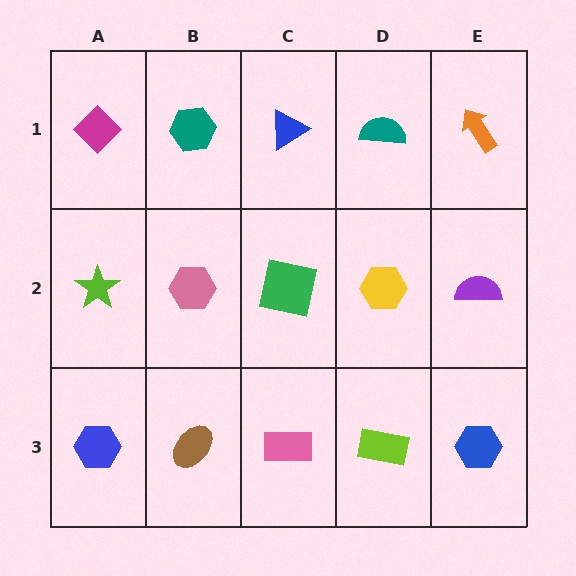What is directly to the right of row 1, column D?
An orange arrow.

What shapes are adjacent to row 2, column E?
An orange arrow (row 1, column E), a blue hexagon (row 3, column E), a yellow hexagon (row 2, column D).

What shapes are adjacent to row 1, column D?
A yellow hexagon (row 2, column D), a blue triangle (row 1, column C), an orange arrow (row 1, column E).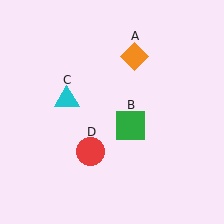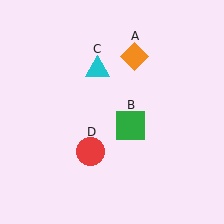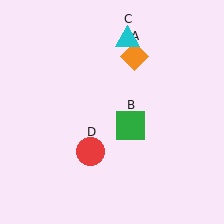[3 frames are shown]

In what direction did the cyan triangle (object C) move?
The cyan triangle (object C) moved up and to the right.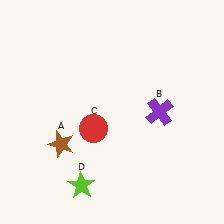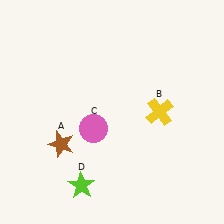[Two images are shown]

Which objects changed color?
B changed from purple to yellow. C changed from red to pink.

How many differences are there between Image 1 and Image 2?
There are 2 differences between the two images.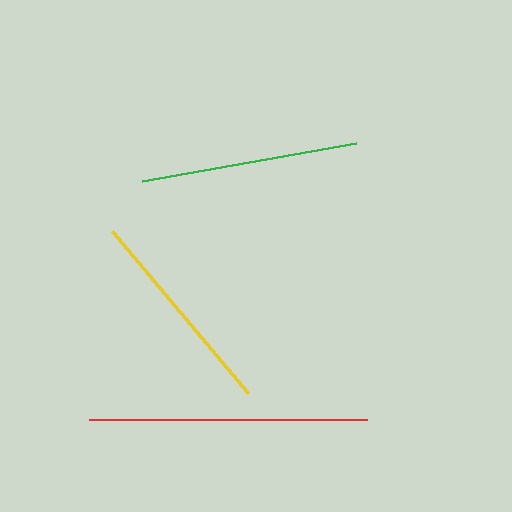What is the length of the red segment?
The red segment is approximately 278 pixels long.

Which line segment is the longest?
The red line is the longest at approximately 278 pixels.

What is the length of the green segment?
The green segment is approximately 217 pixels long.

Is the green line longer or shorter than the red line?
The red line is longer than the green line.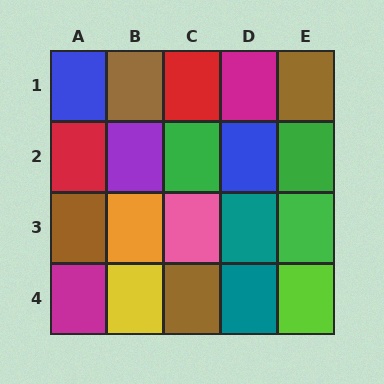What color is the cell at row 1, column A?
Blue.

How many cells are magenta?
2 cells are magenta.